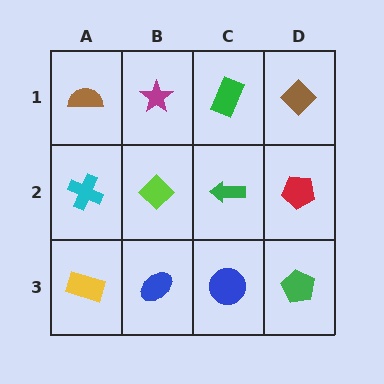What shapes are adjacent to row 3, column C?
A green arrow (row 2, column C), a blue ellipse (row 3, column B), a green pentagon (row 3, column D).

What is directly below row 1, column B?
A lime diamond.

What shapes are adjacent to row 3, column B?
A lime diamond (row 2, column B), a yellow rectangle (row 3, column A), a blue circle (row 3, column C).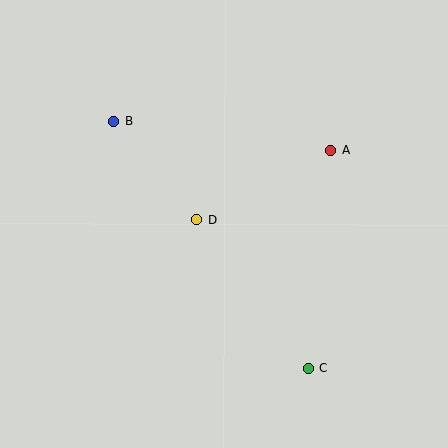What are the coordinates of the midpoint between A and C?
The midpoint between A and C is at (320, 260).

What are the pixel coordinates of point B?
Point B is at (114, 121).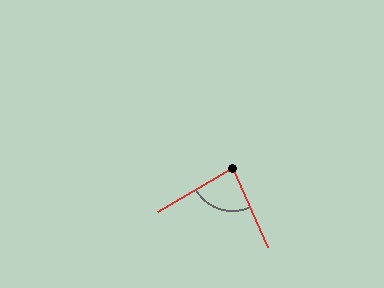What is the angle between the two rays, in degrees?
Approximately 83 degrees.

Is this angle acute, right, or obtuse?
It is acute.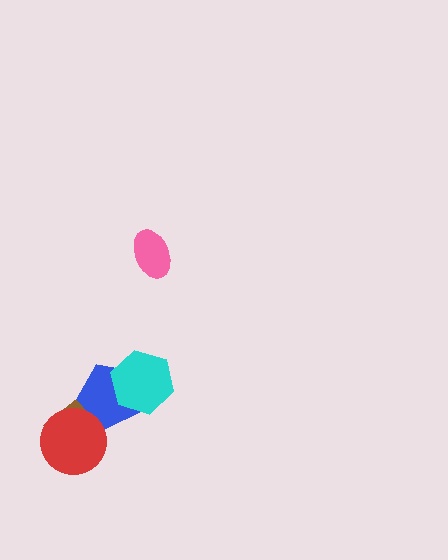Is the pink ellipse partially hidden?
No, no other shape covers it.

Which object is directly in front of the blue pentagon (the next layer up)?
The cyan hexagon is directly in front of the blue pentagon.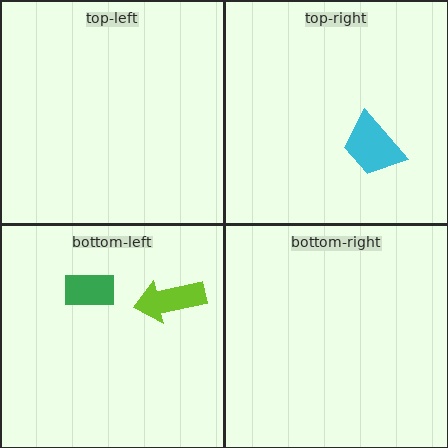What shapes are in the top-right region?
The cyan trapezoid.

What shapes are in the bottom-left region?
The green rectangle, the lime arrow.